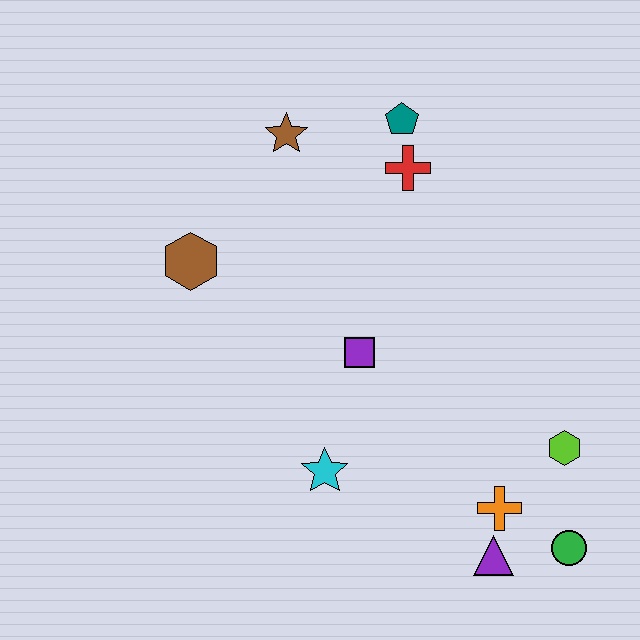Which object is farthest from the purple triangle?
The brown star is farthest from the purple triangle.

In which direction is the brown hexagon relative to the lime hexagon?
The brown hexagon is to the left of the lime hexagon.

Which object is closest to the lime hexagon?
The orange cross is closest to the lime hexagon.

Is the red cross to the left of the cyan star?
No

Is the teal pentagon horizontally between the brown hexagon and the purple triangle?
Yes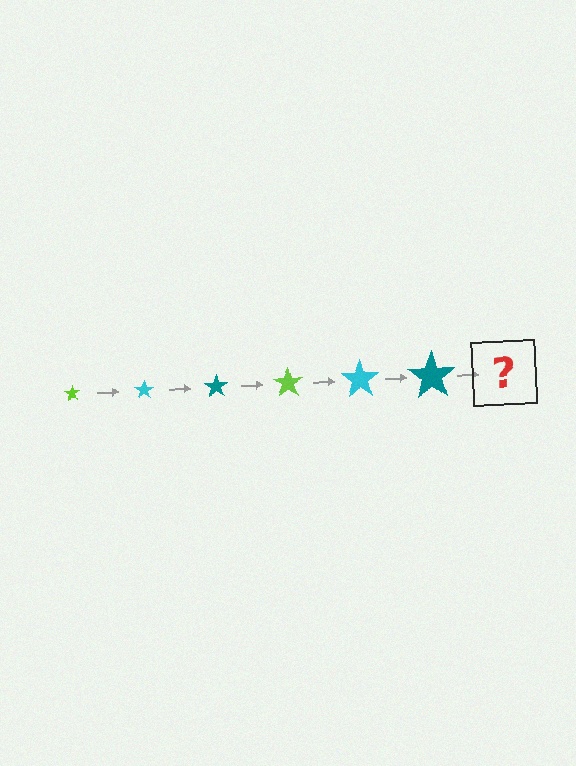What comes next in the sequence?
The next element should be a lime star, larger than the previous one.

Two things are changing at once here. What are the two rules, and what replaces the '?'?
The two rules are that the star grows larger each step and the color cycles through lime, cyan, and teal. The '?' should be a lime star, larger than the previous one.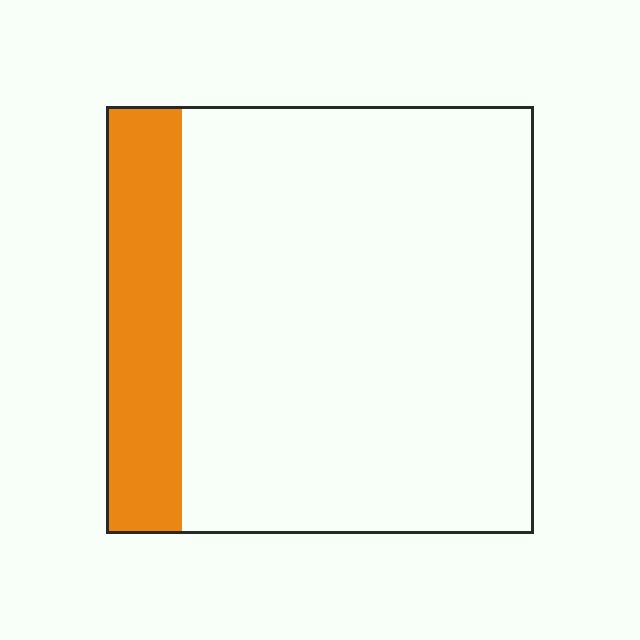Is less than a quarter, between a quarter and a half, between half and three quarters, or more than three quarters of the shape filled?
Less than a quarter.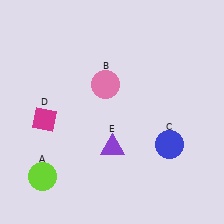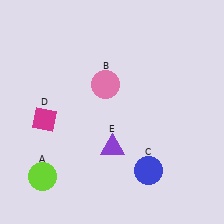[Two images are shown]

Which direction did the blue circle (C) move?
The blue circle (C) moved down.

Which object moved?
The blue circle (C) moved down.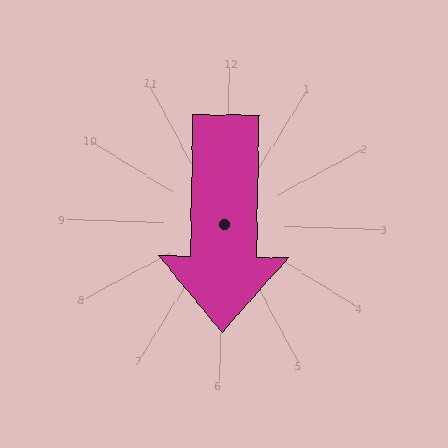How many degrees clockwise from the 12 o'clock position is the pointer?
Approximately 179 degrees.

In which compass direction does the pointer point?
South.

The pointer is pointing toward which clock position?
Roughly 6 o'clock.